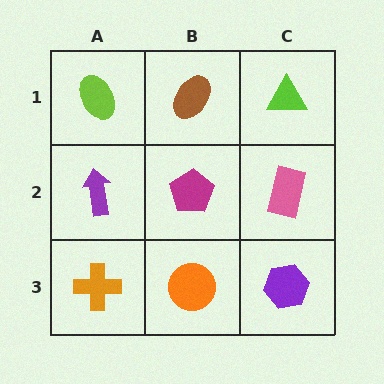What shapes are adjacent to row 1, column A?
A purple arrow (row 2, column A), a brown ellipse (row 1, column B).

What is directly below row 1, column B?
A magenta pentagon.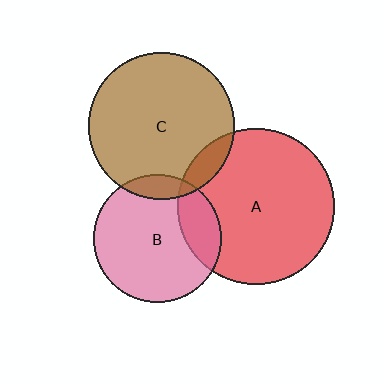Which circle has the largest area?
Circle A (red).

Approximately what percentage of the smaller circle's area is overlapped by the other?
Approximately 10%.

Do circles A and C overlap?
Yes.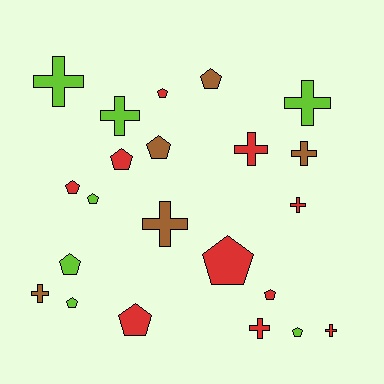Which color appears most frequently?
Red, with 10 objects.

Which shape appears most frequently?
Pentagon, with 12 objects.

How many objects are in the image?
There are 22 objects.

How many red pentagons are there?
There are 6 red pentagons.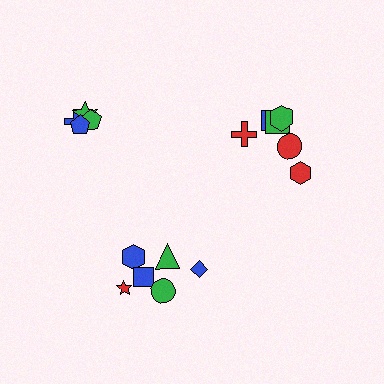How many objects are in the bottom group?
There are 6 objects.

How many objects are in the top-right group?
There are 6 objects.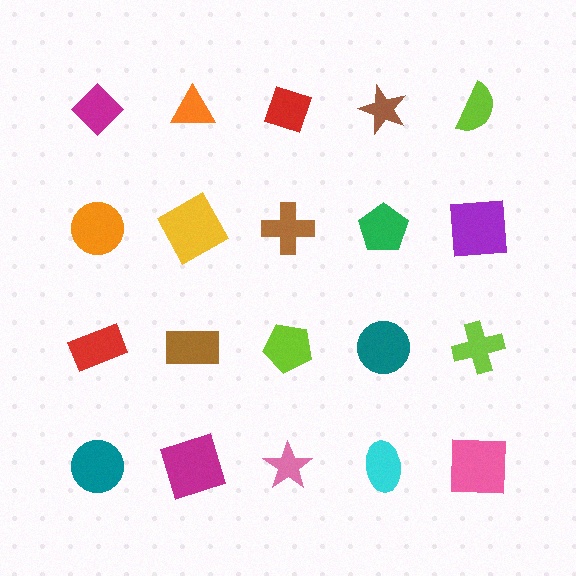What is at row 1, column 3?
A red diamond.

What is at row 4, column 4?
A cyan ellipse.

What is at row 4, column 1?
A teal circle.